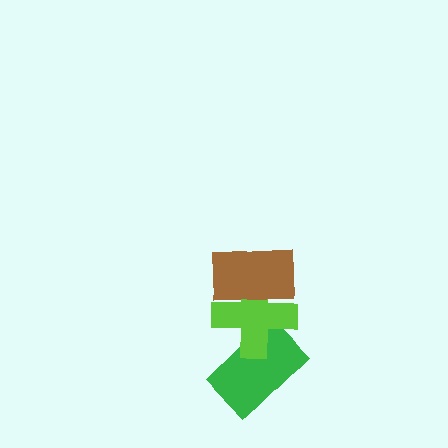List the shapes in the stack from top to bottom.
From top to bottom: the brown rectangle, the lime cross, the green rectangle.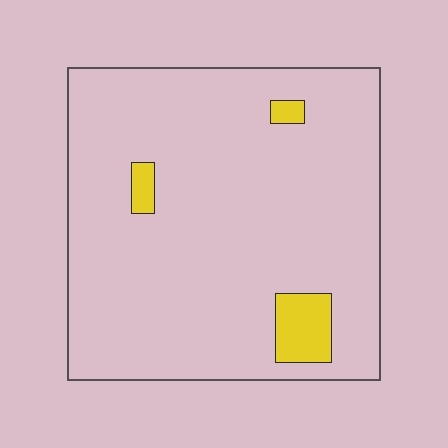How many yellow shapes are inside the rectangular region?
3.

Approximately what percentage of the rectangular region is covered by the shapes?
Approximately 5%.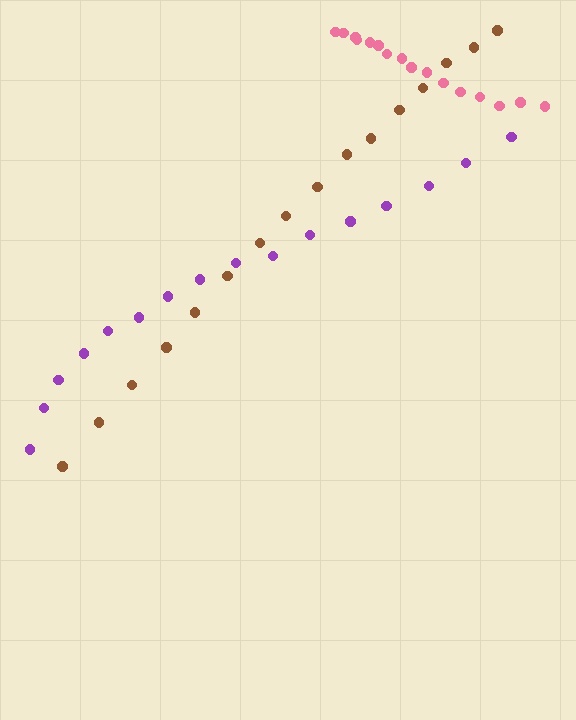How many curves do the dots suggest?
There are 3 distinct paths.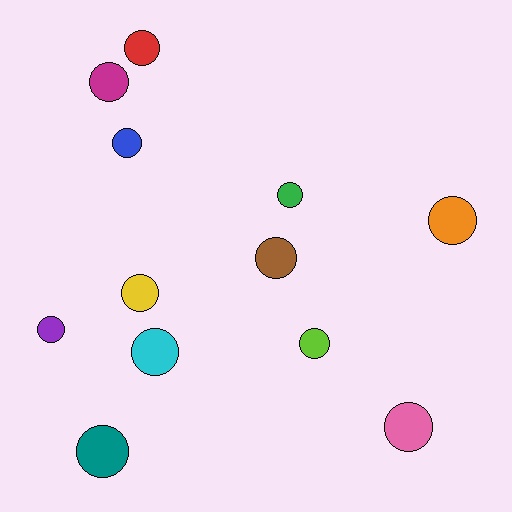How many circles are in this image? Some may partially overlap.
There are 12 circles.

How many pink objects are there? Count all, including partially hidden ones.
There is 1 pink object.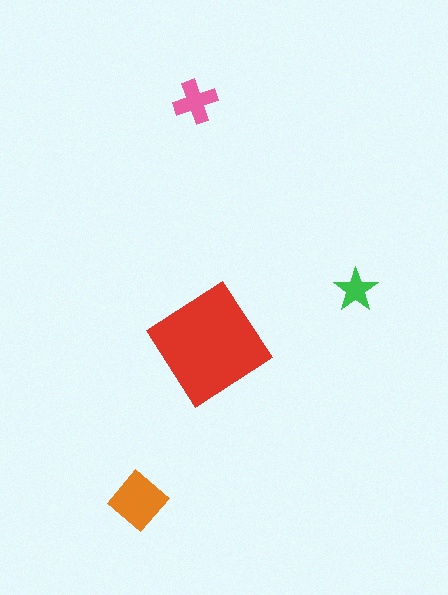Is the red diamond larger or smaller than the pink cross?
Larger.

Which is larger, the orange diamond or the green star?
The orange diamond.